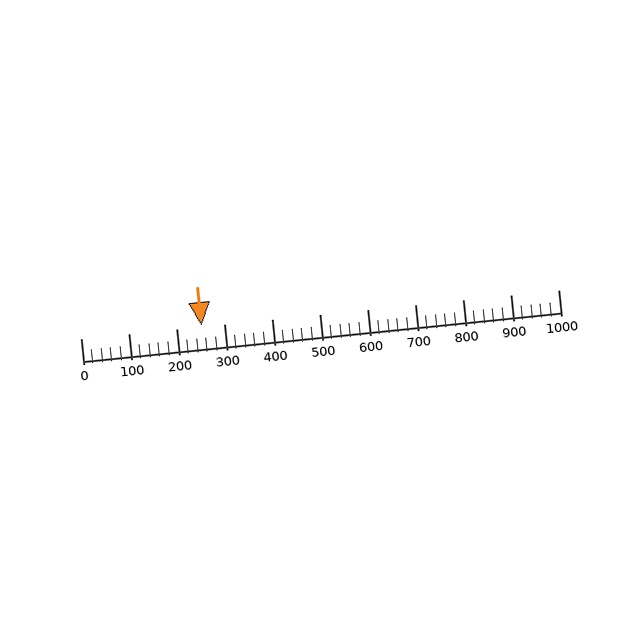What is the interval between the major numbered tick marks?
The major tick marks are spaced 100 units apart.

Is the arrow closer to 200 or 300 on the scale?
The arrow is closer to 300.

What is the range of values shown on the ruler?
The ruler shows values from 0 to 1000.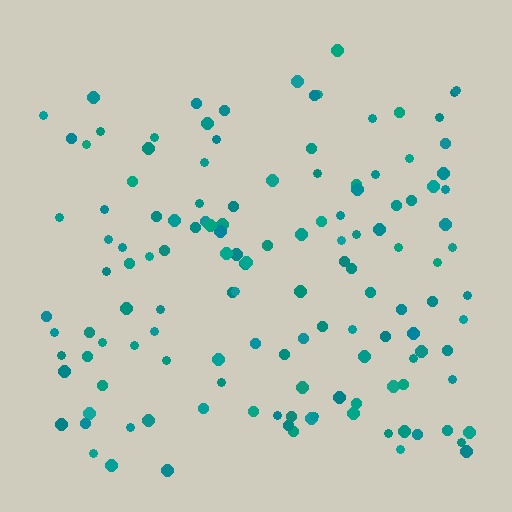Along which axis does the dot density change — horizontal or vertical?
Vertical.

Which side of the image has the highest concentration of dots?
The bottom.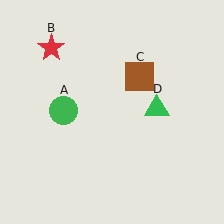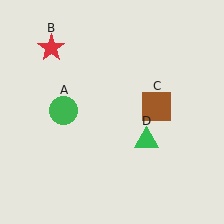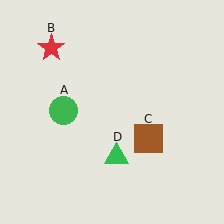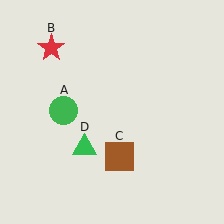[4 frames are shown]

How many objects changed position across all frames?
2 objects changed position: brown square (object C), green triangle (object D).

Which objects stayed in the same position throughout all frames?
Green circle (object A) and red star (object B) remained stationary.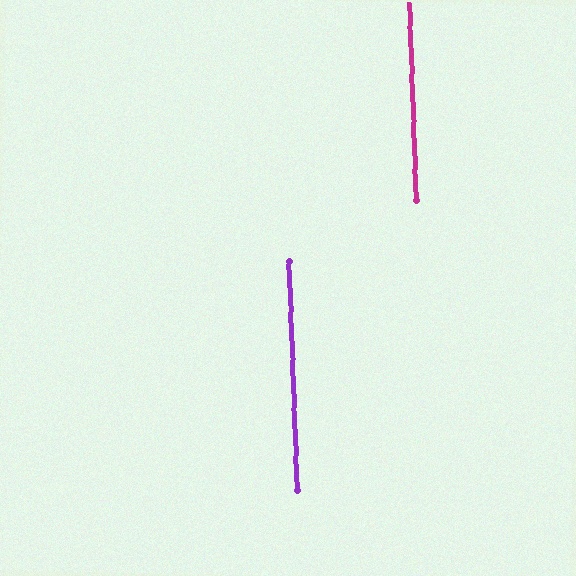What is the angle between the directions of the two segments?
Approximately 0 degrees.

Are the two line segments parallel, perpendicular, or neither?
Parallel — their directions differ by only 0.1°.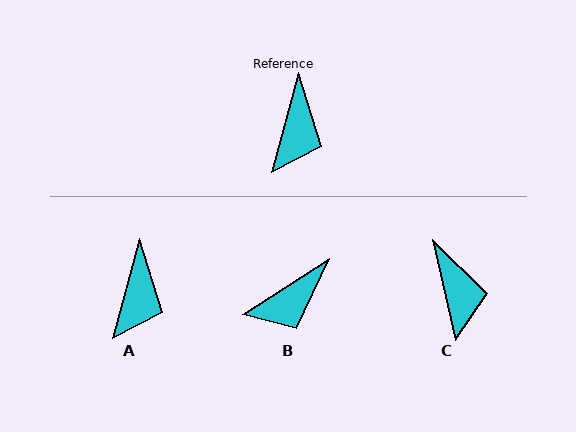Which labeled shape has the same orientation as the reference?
A.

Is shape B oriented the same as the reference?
No, it is off by about 43 degrees.